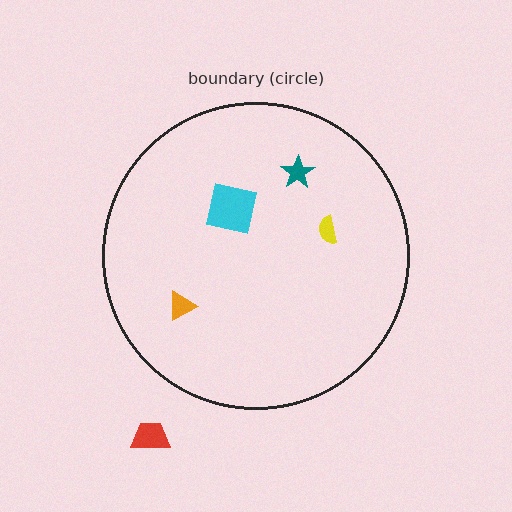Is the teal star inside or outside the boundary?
Inside.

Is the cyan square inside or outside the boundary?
Inside.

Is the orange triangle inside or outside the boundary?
Inside.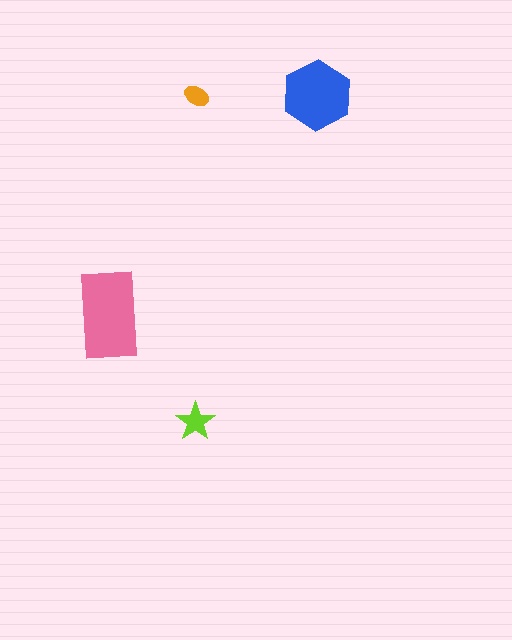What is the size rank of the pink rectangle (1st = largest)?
1st.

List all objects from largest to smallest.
The pink rectangle, the blue hexagon, the lime star, the orange ellipse.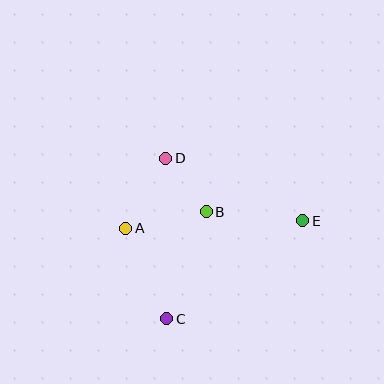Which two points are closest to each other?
Points B and D are closest to each other.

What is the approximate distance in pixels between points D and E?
The distance between D and E is approximately 151 pixels.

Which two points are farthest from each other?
Points A and E are farthest from each other.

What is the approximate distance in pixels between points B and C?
The distance between B and C is approximately 114 pixels.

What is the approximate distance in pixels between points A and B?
The distance between A and B is approximately 83 pixels.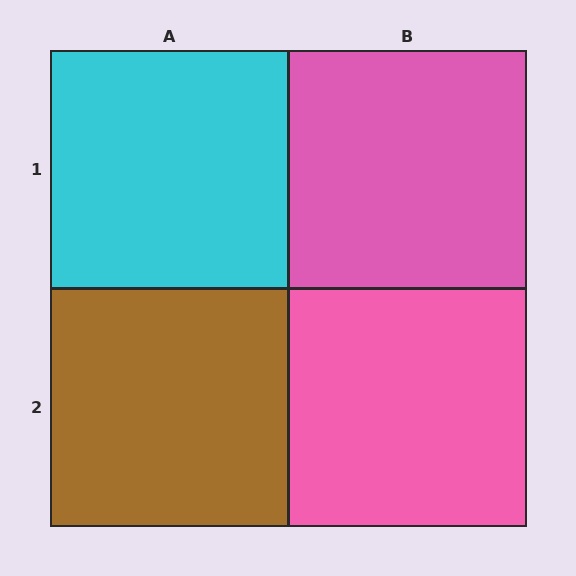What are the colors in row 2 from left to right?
Brown, pink.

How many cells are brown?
1 cell is brown.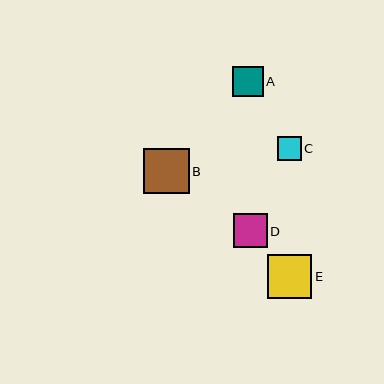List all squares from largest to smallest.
From largest to smallest: B, E, D, A, C.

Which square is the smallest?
Square C is the smallest with a size of approximately 24 pixels.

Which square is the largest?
Square B is the largest with a size of approximately 46 pixels.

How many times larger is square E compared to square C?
Square E is approximately 1.8 times the size of square C.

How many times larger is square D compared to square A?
Square D is approximately 1.1 times the size of square A.